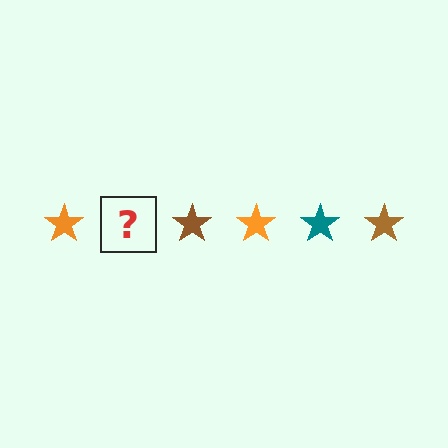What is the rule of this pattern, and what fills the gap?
The rule is that the pattern cycles through orange, teal, brown stars. The gap should be filled with a teal star.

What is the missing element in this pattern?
The missing element is a teal star.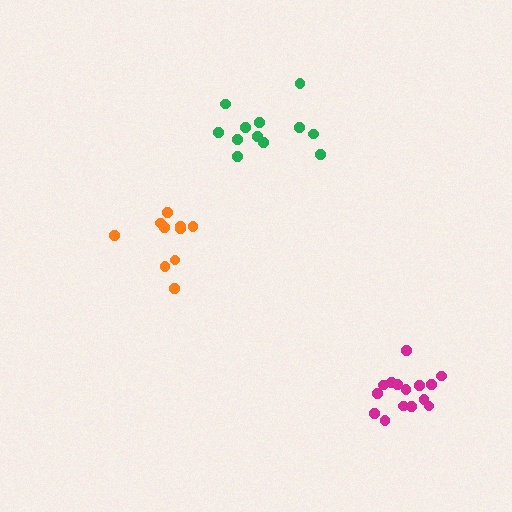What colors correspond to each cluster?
The clusters are colored: orange, green, magenta.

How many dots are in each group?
Group 1: 10 dots, Group 2: 12 dots, Group 3: 15 dots (37 total).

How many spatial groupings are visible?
There are 3 spatial groupings.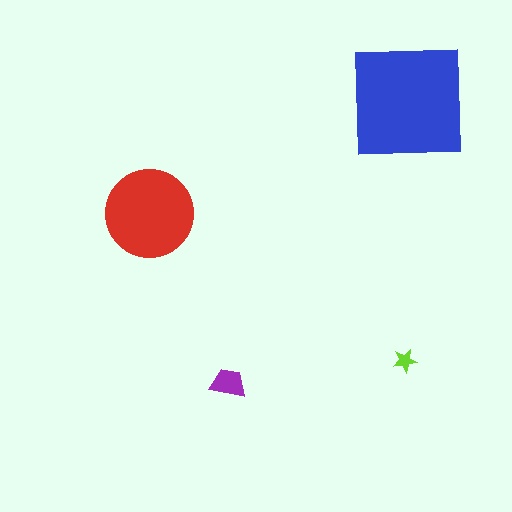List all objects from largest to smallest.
The blue square, the red circle, the purple trapezoid, the lime star.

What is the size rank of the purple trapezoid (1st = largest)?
3rd.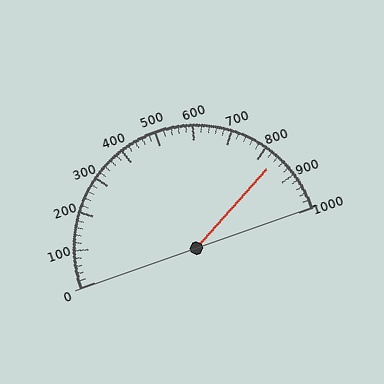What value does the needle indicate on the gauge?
The needle indicates approximately 840.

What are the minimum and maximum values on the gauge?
The gauge ranges from 0 to 1000.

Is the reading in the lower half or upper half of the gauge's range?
The reading is in the upper half of the range (0 to 1000).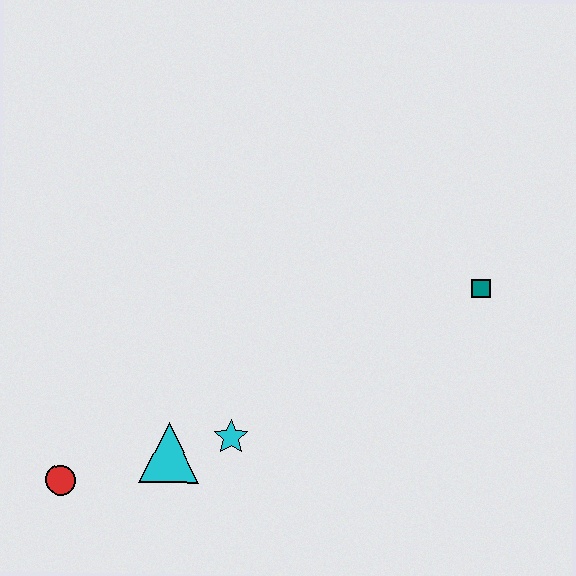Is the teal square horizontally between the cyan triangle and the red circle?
No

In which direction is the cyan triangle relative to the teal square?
The cyan triangle is to the left of the teal square.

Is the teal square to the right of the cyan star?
Yes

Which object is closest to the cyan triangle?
The cyan star is closest to the cyan triangle.